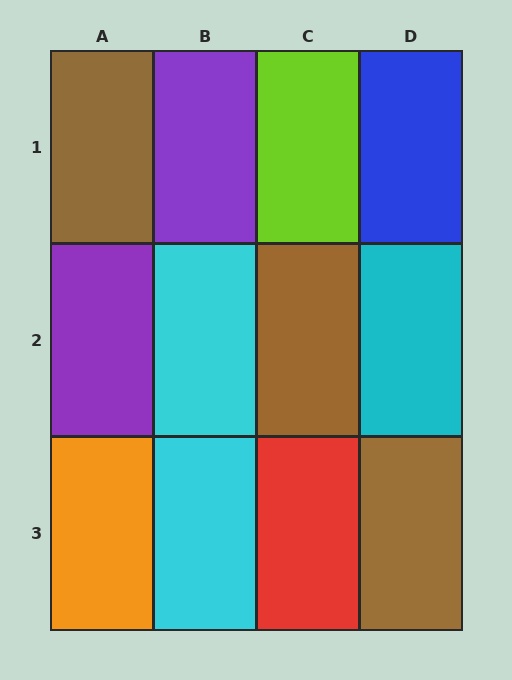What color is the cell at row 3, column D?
Brown.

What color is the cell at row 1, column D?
Blue.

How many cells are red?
1 cell is red.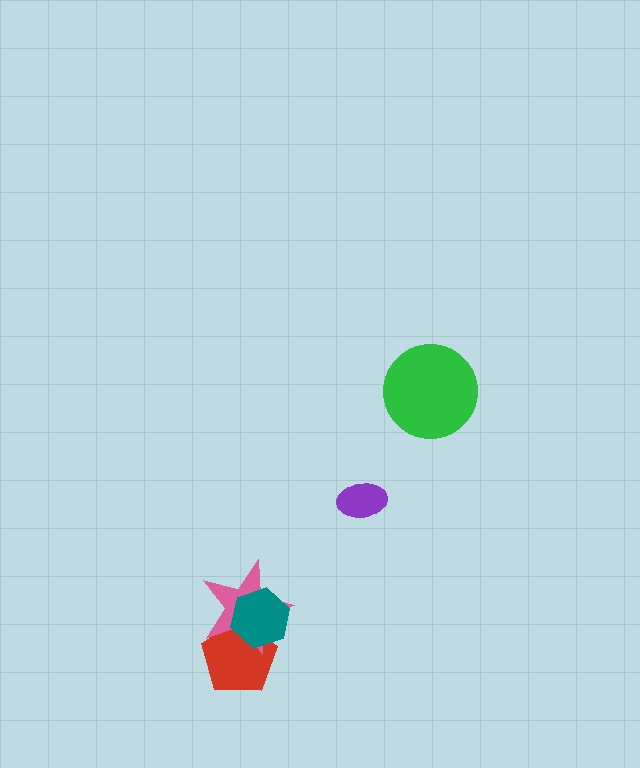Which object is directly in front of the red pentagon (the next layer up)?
The pink star is directly in front of the red pentagon.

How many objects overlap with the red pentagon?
2 objects overlap with the red pentagon.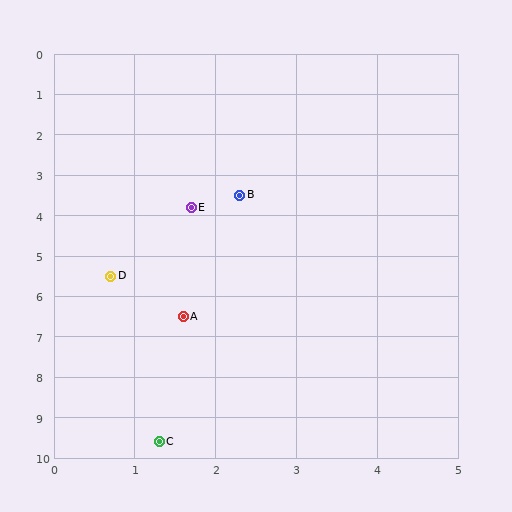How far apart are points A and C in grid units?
Points A and C are about 3.1 grid units apart.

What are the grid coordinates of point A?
Point A is at approximately (1.6, 6.5).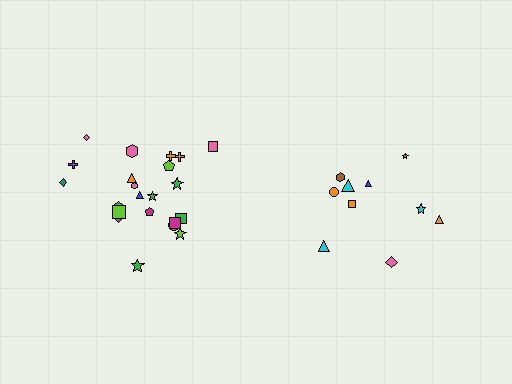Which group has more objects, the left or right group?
The left group.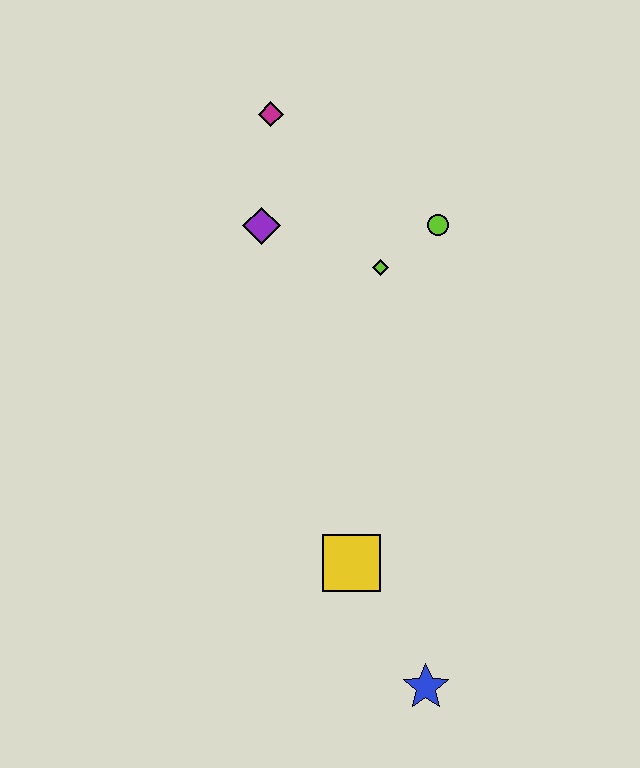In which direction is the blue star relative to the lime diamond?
The blue star is below the lime diamond.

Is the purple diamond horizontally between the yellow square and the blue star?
No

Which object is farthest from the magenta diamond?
The blue star is farthest from the magenta diamond.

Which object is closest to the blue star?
The yellow square is closest to the blue star.